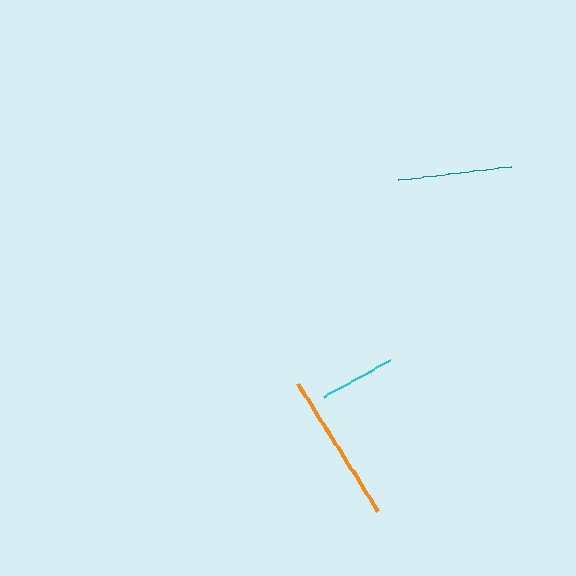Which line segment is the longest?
The orange line is the longest at approximately 150 pixels.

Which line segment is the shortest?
The cyan line is the shortest at approximately 75 pixels.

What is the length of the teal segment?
The teal segment is approximately 114 pixels long.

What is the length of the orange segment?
The orange segment is approximately 150 pixels long.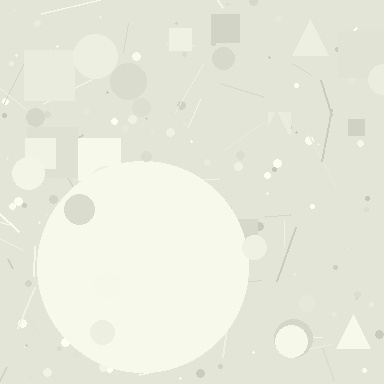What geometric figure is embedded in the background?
A circle is embedded in the background.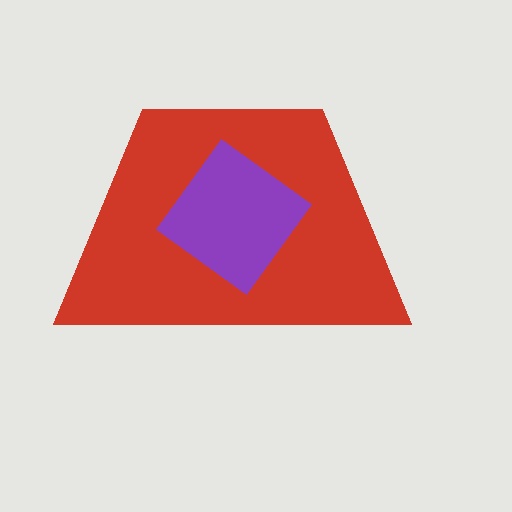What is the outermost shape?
The red trapezoid.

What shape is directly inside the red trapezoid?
The purple diamond.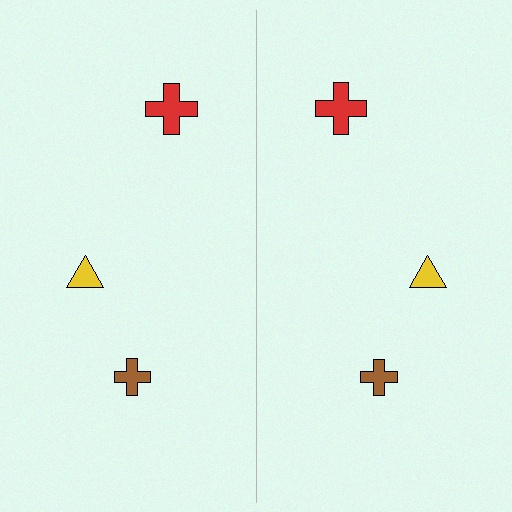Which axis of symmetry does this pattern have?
The pattern has a vertical axis of symmetry running through the center of the image.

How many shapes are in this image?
There are 6 shapes in this image.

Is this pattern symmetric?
Yes, this pattern has bilateral (reflection) symmetry.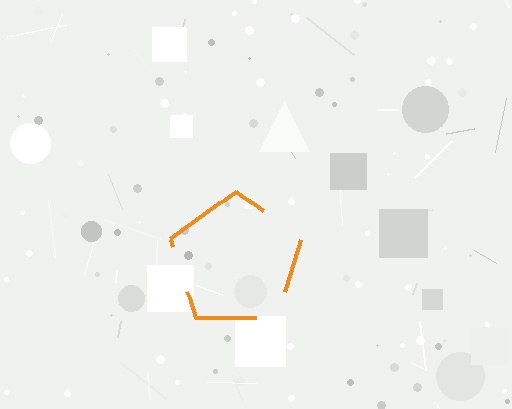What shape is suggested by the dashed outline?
The dashed outline suggests a pentagon.